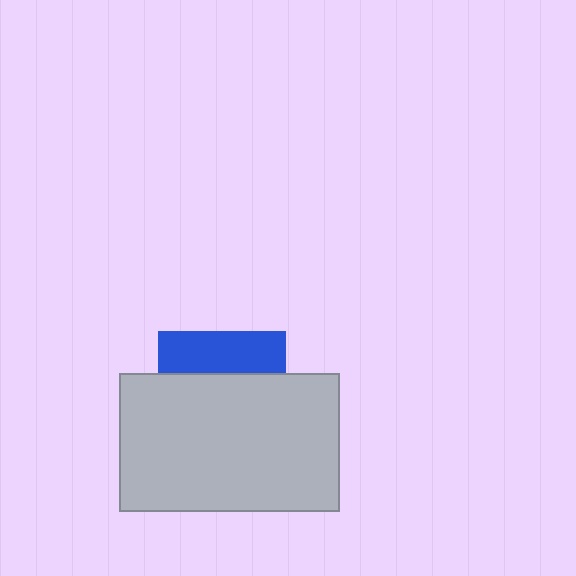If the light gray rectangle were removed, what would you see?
You would see the complete blue square.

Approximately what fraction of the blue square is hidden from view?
Roughly 67% of the blue square is hidden behind the light gray rectangle.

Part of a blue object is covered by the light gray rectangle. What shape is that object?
It is a square.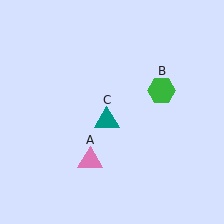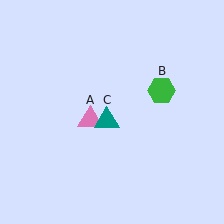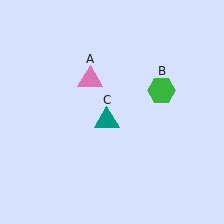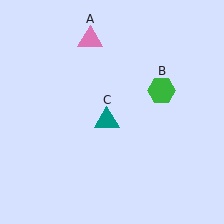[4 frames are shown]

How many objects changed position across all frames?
1 object changed position: pink triangle (object A).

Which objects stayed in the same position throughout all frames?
Green hexagon (object B) and teal triangle (object C) remained stationary.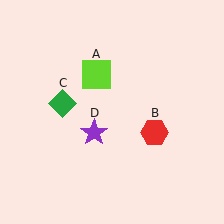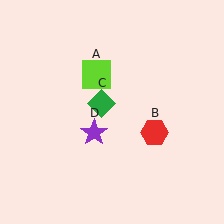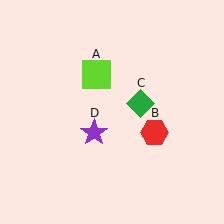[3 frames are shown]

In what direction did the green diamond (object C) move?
The green diamond (object C) moved right.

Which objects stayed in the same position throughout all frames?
Lime square (object A) and red hexagon (object B) and purple star (object D) remained stationary.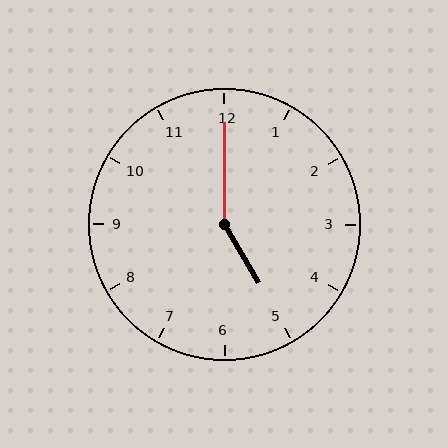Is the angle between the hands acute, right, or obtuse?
It is obtuse.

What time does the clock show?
5:00.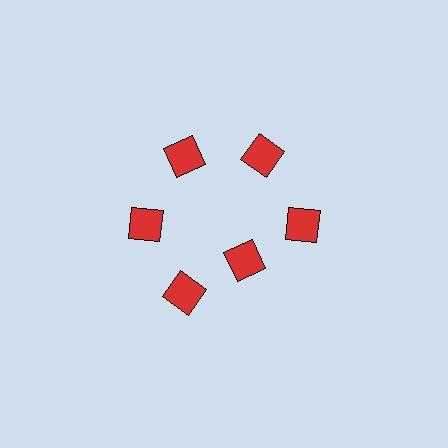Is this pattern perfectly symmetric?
No. The 6 red diamonds are arranged in a ring, but one element near the 5 o'clock position is pulled inward toward the center, breaking the 6-fold rotational symmetry.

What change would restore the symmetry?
The symmetry would be restored by moving it outward, back onto the ring so that all 6 diamonds sit at equal angles and equal distance from the center.